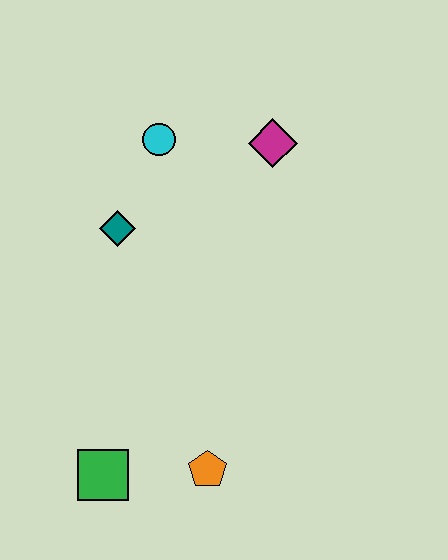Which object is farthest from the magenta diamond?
The green square is farthest from the magenta diamond.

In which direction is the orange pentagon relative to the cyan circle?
The orange pentagon is below the cyan circle.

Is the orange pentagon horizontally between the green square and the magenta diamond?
Yes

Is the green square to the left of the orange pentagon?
Yes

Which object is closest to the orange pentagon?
The green square is closest to the orange pentagon.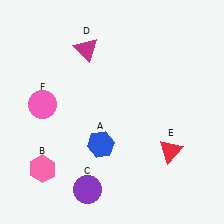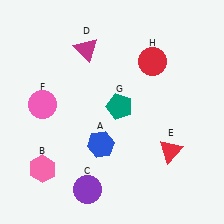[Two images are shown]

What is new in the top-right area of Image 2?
A teal pentagon (G) was added in the top-right area of Image 2.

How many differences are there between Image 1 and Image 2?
There are 2 differences between the two images.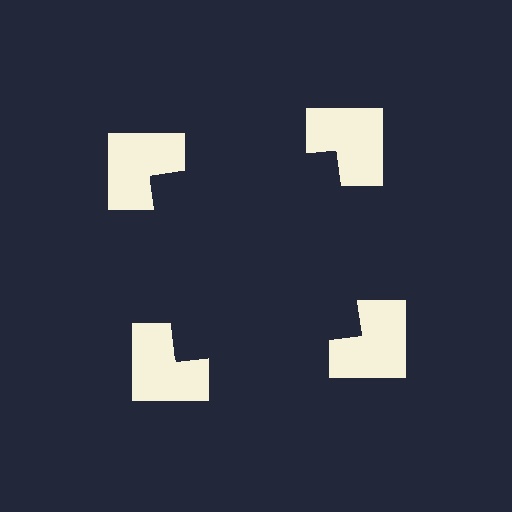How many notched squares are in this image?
There are 4 — one at each vertex of the illusory square.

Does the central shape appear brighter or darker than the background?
It typically appears slightly darker than the background, even though no actual brightness change is drawn.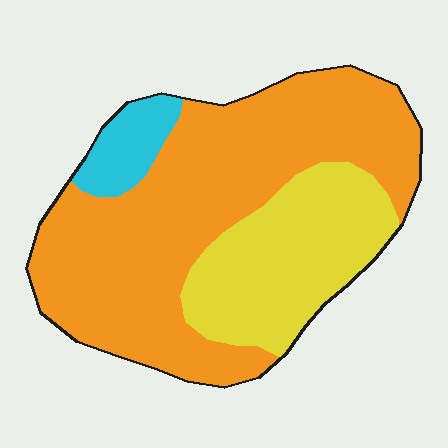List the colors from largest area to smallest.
From largest to smallest: orange, yellow, cyan.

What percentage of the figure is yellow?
Yellow takes up about one quarter (1/4) of the figure.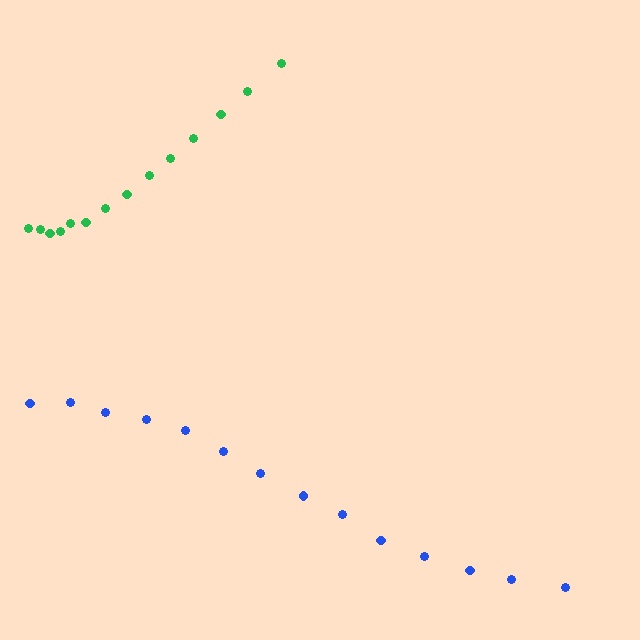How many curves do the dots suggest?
There are 2 distinct paths.